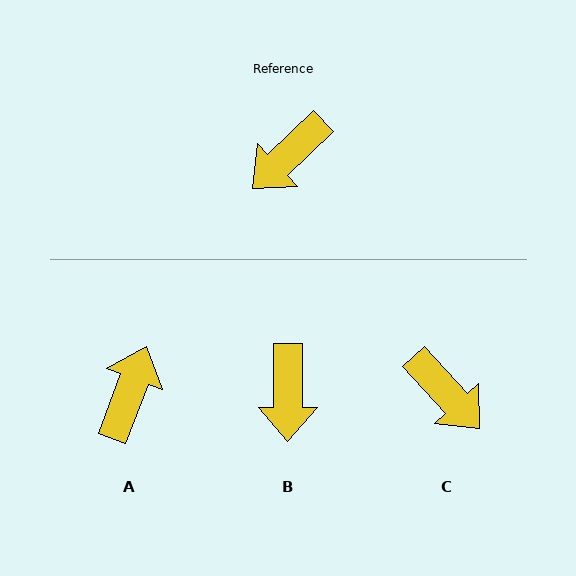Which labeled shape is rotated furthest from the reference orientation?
A, about 154 degrees away.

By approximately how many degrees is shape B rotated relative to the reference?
Approximately 46 degrees counter-clockwise.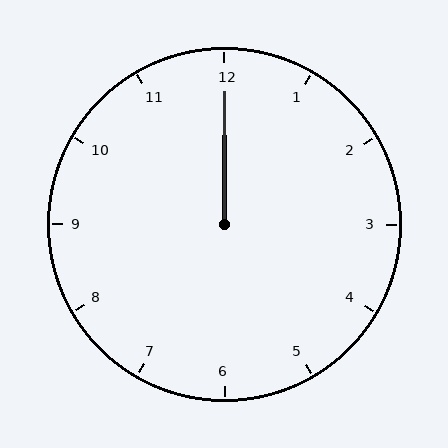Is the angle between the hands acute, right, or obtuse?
It is acute.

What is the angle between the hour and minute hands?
Approximately 0 degrees.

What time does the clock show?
12:00.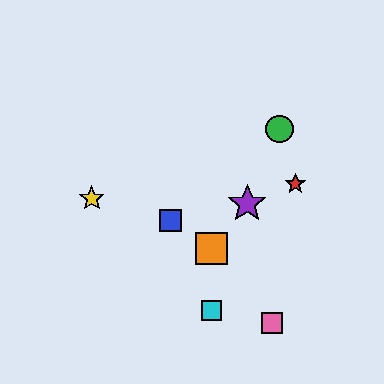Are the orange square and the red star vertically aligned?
No, the orange square is at x≈211 and the red star is at x≈295.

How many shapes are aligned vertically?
2 shapes (the orange square, the cyan square) are aligned vertically.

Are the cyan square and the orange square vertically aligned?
Yes, both are at x≈211.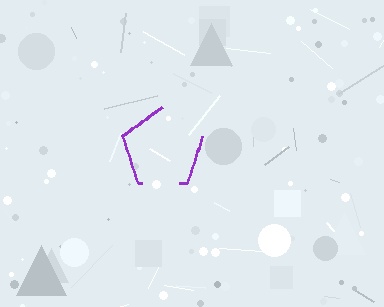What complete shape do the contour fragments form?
The contour fragments form a pentagon.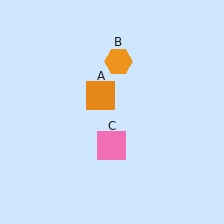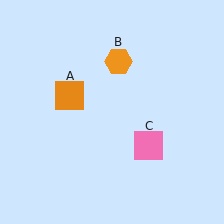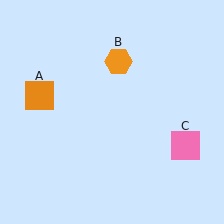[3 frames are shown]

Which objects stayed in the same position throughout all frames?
Orange hexagon (object B) remained stationary.